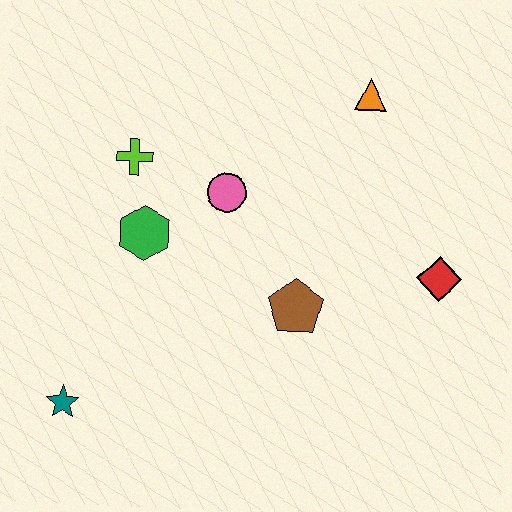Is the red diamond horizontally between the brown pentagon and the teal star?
No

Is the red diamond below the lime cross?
Yes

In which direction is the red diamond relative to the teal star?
The red diamond is to the right of the teal star.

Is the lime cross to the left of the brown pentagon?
Yes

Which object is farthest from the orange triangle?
The teal star is farthest from the orange triangle.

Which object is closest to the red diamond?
The brown pentagon is closest to the red diamond.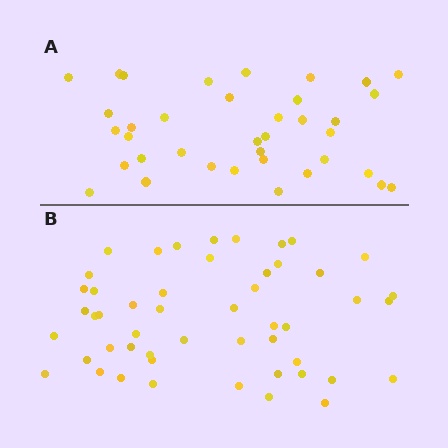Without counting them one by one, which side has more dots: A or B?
Region B (the bottom region) has more dots.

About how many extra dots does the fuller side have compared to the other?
Region B has approximately 15 more dots than region A.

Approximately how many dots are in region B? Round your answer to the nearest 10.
About 50 dots.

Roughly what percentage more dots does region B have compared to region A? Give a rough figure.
About 35% more.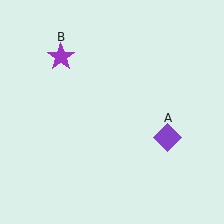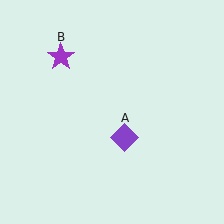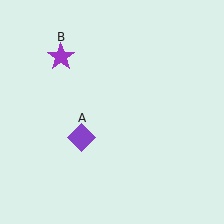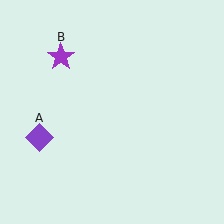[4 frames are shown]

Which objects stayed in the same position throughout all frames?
Purple star (object B) remained stationary.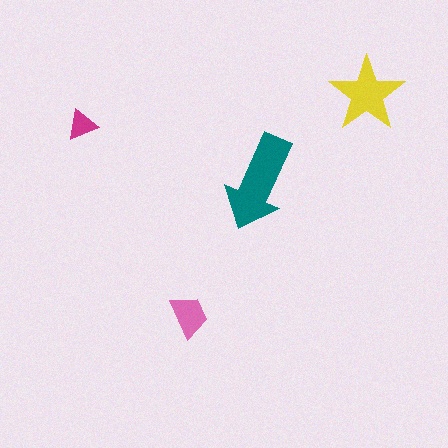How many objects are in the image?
There are 4 objects in the image.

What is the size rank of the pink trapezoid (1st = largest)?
3rd.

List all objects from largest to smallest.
The teal arrow, the yellow star, the pink trapezoid, the magenta triangle.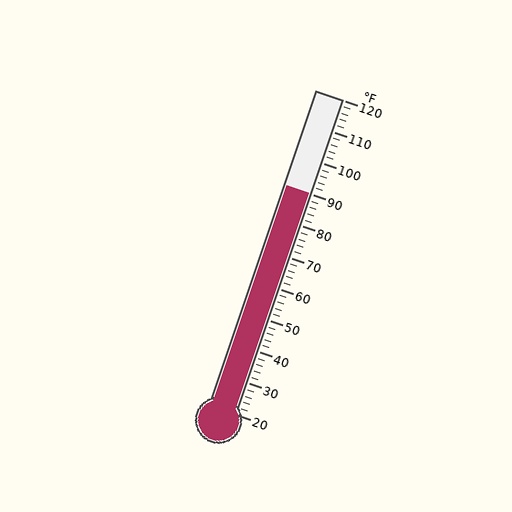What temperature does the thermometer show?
The thermometer shows approximately 90°F.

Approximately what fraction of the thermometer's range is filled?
The thermometer is filled to approximately 70% of its range.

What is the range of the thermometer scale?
The thermometer scale ranges from 20°F to 120°F.